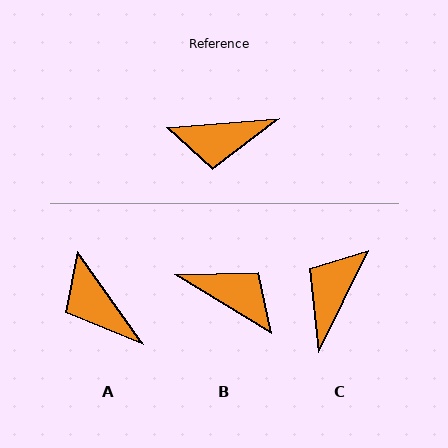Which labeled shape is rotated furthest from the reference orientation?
B, about 144 degrees away.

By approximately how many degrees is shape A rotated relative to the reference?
Approximately 59 degrees clockwise.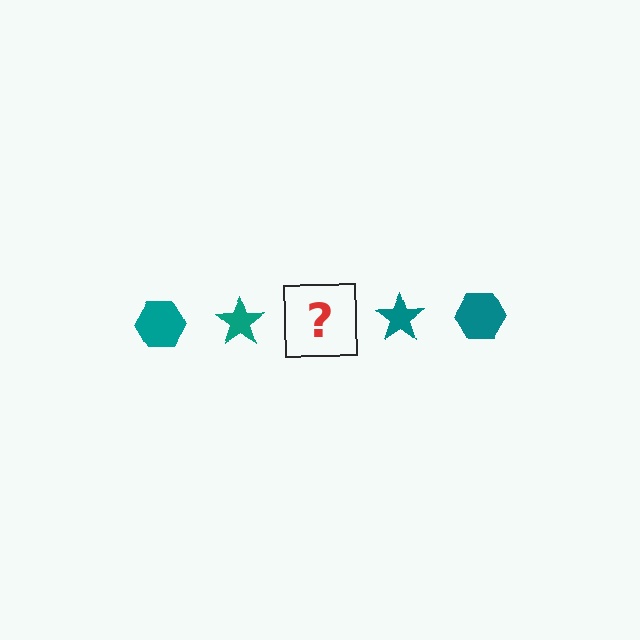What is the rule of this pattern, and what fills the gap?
The rule is that the pattern cycles through hexagon, star shapes in teal. The gap should be filled with a teal hexagon.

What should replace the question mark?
The question mark should be replaced with a teal hexagon.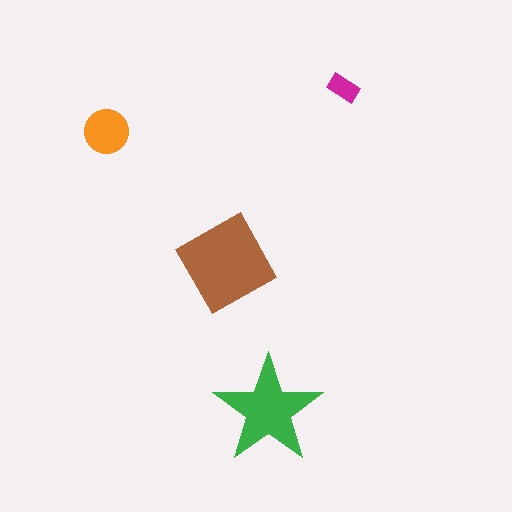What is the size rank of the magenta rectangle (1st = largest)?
4th.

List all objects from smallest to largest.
The magenta rectangle, the orange circle, the green star, the brown diamond.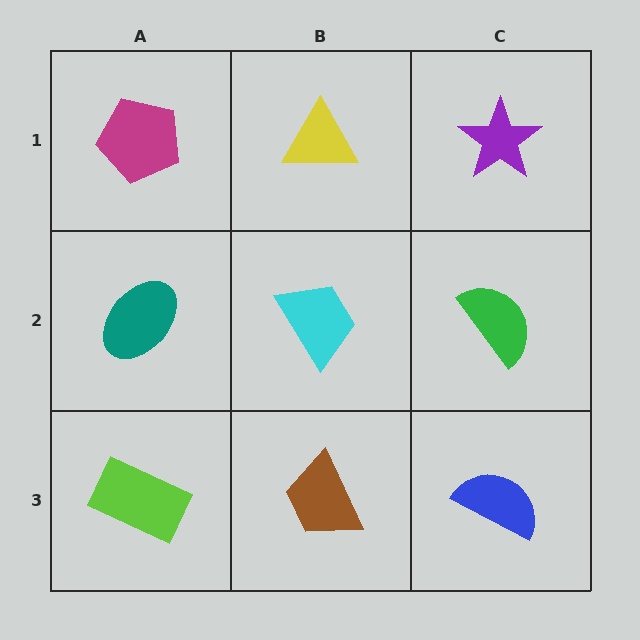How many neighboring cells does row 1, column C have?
2.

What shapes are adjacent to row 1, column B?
A cyan trapezoid (row 2, column B), a magenta pentagon (row 1, column A), a purple star (row 1, column C).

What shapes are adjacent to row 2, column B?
A yellow triangle (row 1, column B), a brown trapezoid (row 3, column B), a teal ellipse (row 2, column A), a green semicircle (row 2, column C).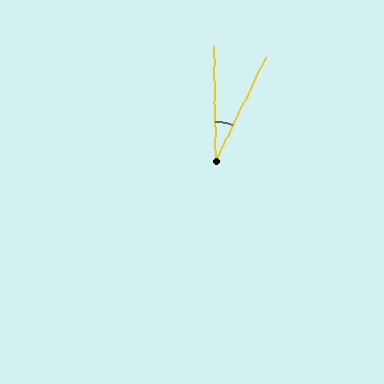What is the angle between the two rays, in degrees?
Approximately 27 degrees.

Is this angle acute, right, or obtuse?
It is acute.